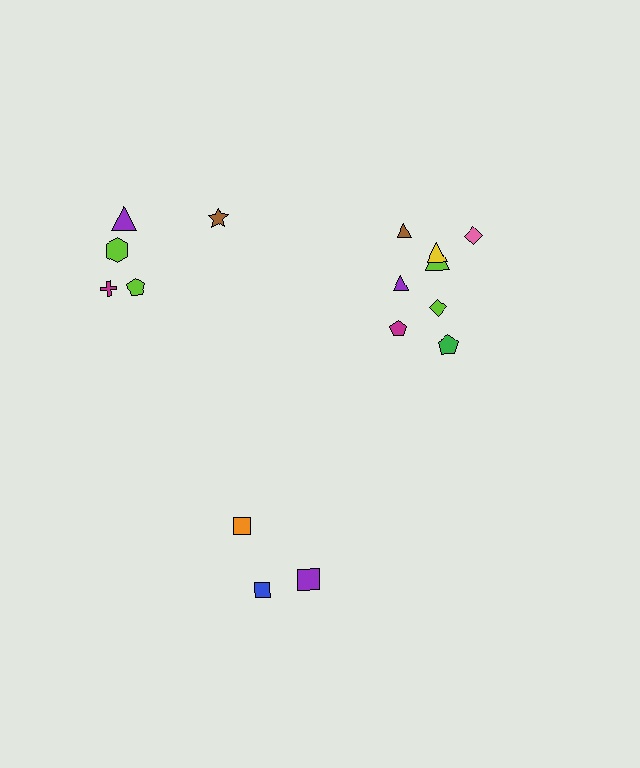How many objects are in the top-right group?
There are 8 objects.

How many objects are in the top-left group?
There are 5 objects.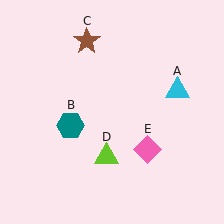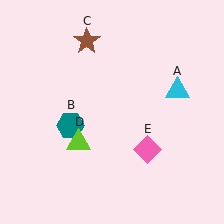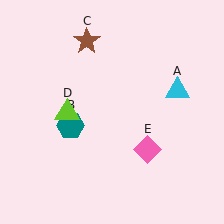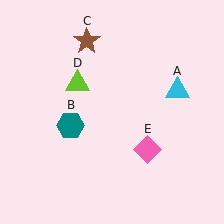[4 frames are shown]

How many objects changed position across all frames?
1 object changed position: lime triangle (object D).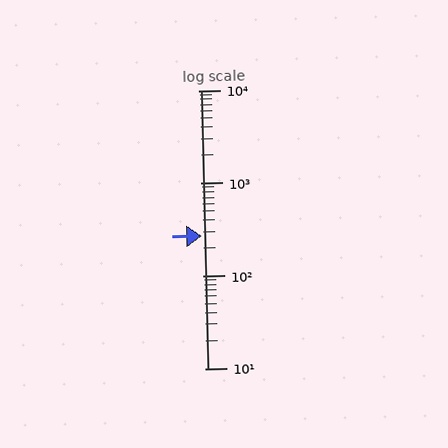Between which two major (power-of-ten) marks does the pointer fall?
The pointer is between 100 and 1000.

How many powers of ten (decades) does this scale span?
The scale spans 3 decades, from 10 to 10000.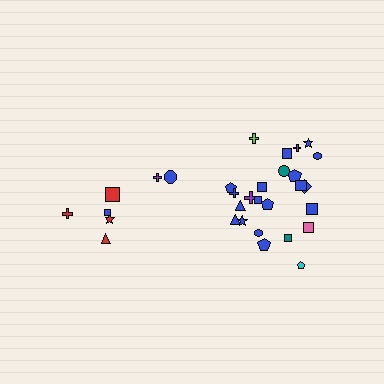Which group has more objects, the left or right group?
The right group.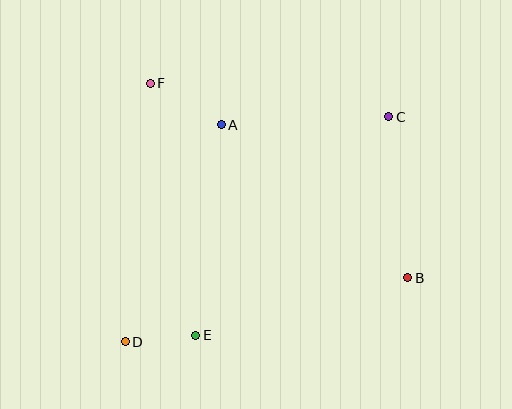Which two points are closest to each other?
Points D and E are closest to each other.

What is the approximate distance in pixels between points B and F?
The distance between B and F is approximately 323 pixels.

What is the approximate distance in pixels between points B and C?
The distance between B and C is approximately 162 pixels.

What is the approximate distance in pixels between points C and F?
The distance between C and F is approximately 241 pixels.